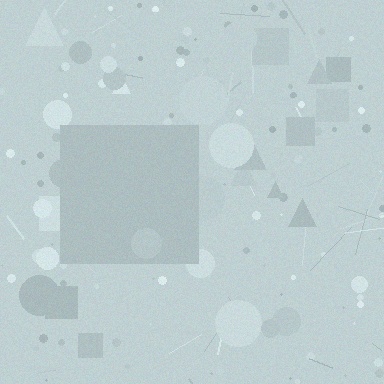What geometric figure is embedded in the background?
A square is embedded in the background.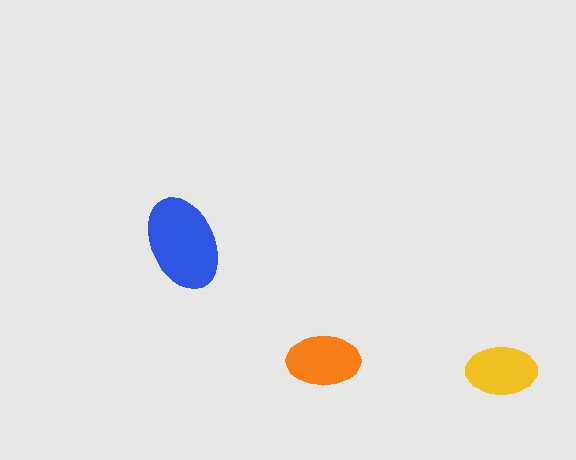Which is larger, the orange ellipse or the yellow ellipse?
The orange one.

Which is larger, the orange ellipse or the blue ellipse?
The blue one.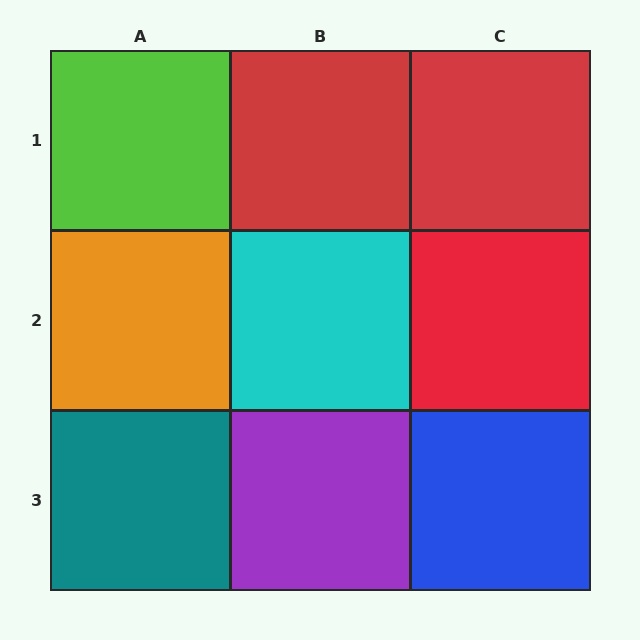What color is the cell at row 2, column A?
Orange.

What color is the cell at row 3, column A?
Teal.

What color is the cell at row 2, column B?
Cyan.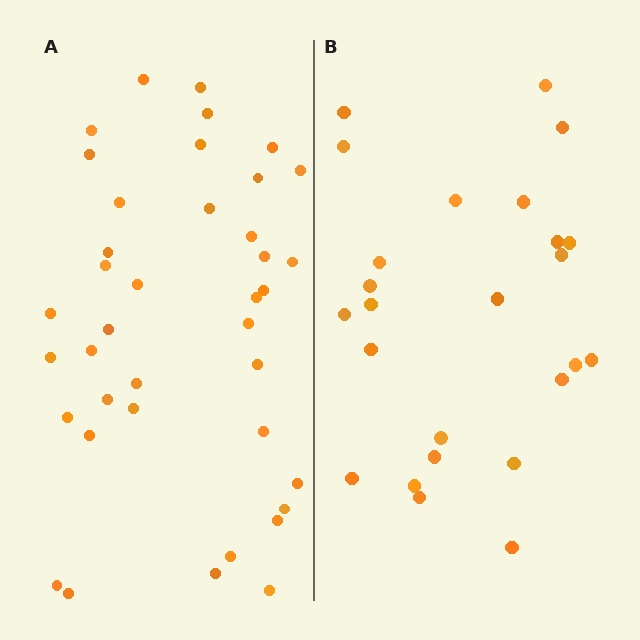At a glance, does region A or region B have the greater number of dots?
Region A (the left region) has more dots.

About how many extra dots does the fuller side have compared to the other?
Region A has approximately 15 more dots than region B.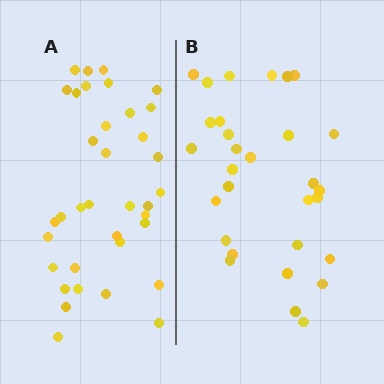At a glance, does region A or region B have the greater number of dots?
Region A (the left region) has more dots.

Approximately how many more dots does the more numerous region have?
Region A has about 6 more dots than region B.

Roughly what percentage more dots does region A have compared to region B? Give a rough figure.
About 20% more.